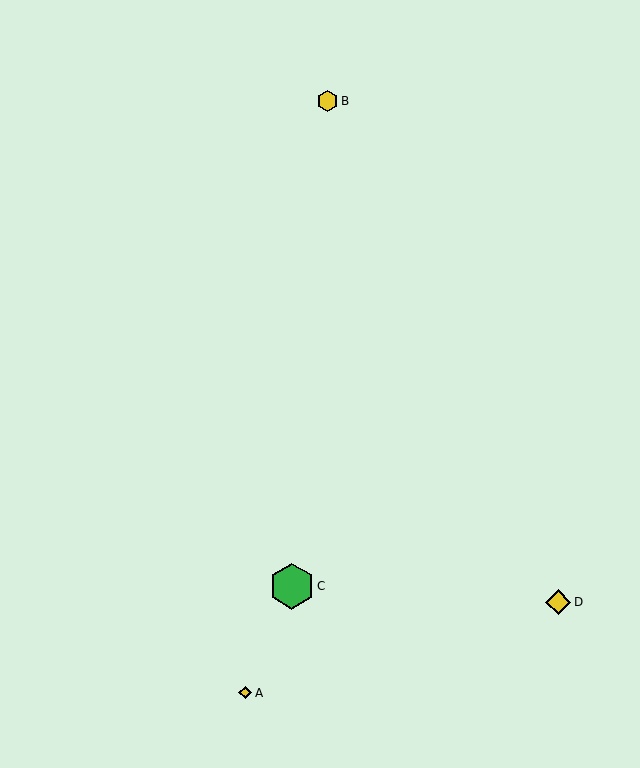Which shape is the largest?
The green hexagon (labeled C) is the largest.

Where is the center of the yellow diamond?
The center of the yellow diamond is at (558, 602).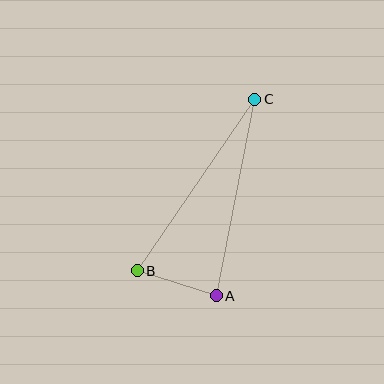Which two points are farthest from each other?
Points B and C are farthest from each other.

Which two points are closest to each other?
Points A and B are closest to each other.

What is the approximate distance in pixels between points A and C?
The distance between A and C is approximately 200 pixels.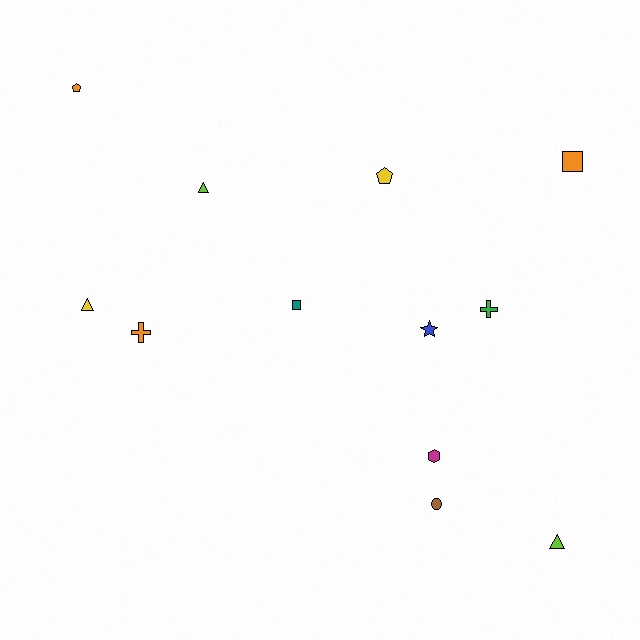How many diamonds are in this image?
There are no diamonds.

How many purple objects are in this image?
There are no purple objects.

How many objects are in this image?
There are 12 objects.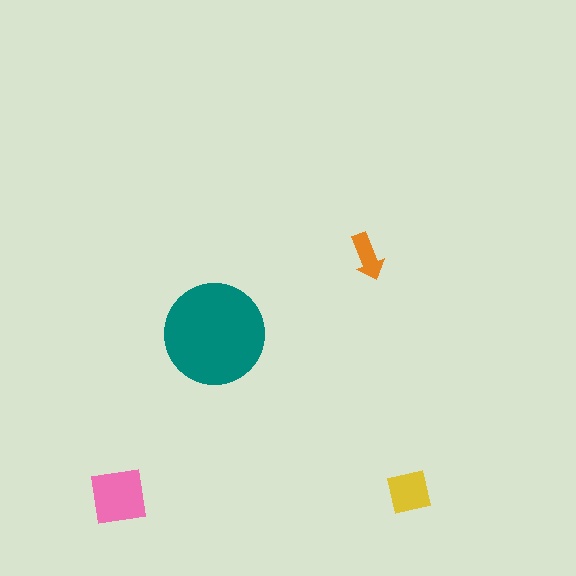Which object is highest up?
The orange arrow is topmost.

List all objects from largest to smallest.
The teal circle, the pink square, the yellow square, the orange arrow.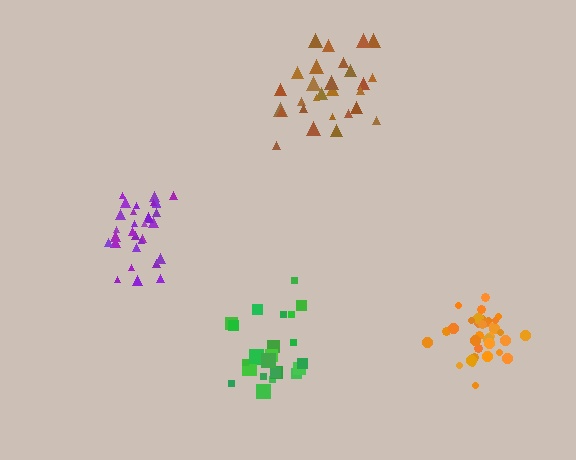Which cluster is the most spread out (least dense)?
Brown.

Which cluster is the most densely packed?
Orange.